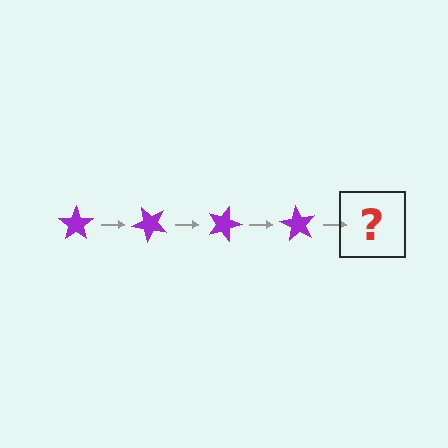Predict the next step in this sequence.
The next step is a purple star rotated 180 degrees.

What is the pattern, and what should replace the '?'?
The pattern is that the star rotates 45 degrees each step. The '?' should be a purple star rotated 180 degrees.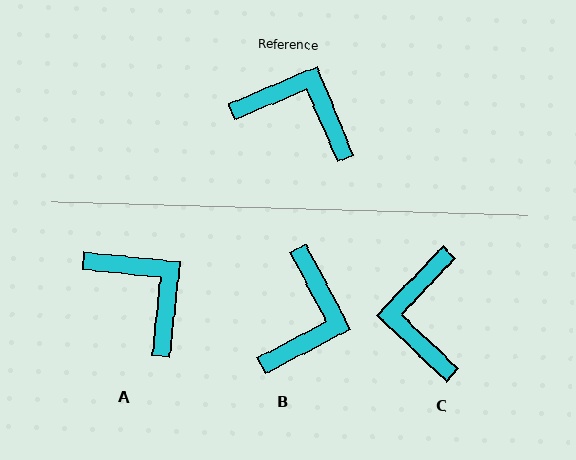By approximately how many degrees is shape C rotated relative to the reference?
Approximately 113 degrees counter-clockwise.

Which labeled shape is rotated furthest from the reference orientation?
C, about 113 degrees away.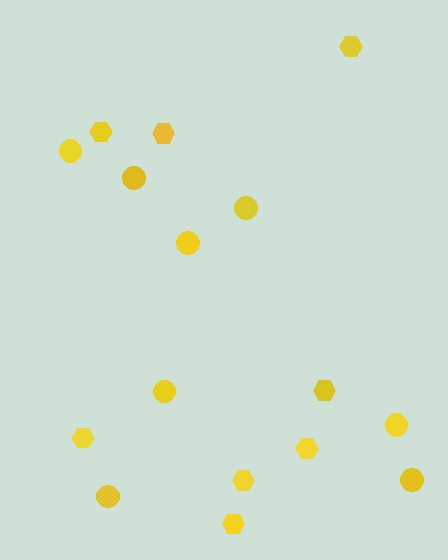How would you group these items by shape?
There are 2 groups: one group of circles (8) and one group of hexagons (8).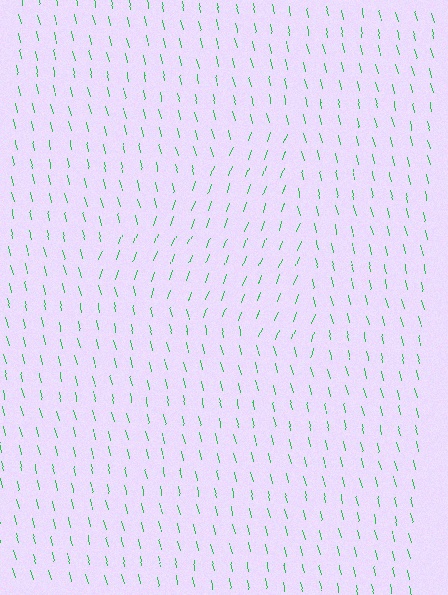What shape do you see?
I see a triangle.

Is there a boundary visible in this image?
Yes, there is a texture boundary formed by a change in line orientation.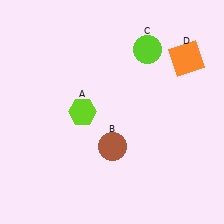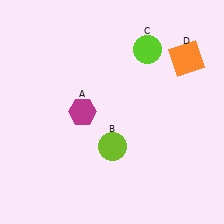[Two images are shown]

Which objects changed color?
A changed from lime to magenta. B changed from brown to lime.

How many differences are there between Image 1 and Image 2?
There are 2 differences between the two images.